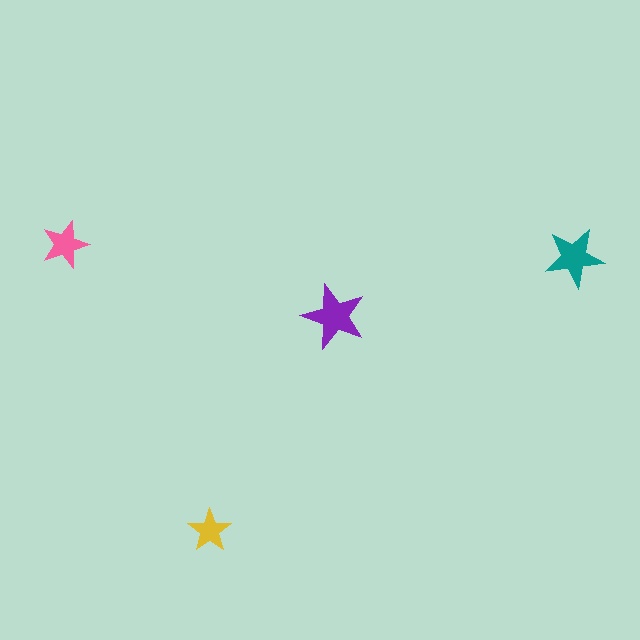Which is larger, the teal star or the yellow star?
The teal one.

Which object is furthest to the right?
The teal star is rightmost.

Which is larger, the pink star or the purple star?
The purple one.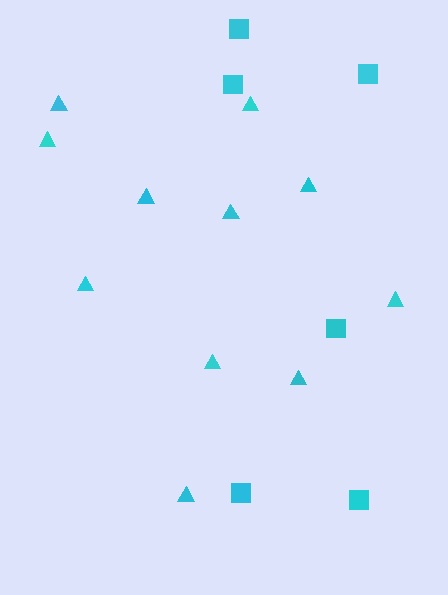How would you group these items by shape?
There are 2 groups: one group of triangles (11) and one group of squares (6).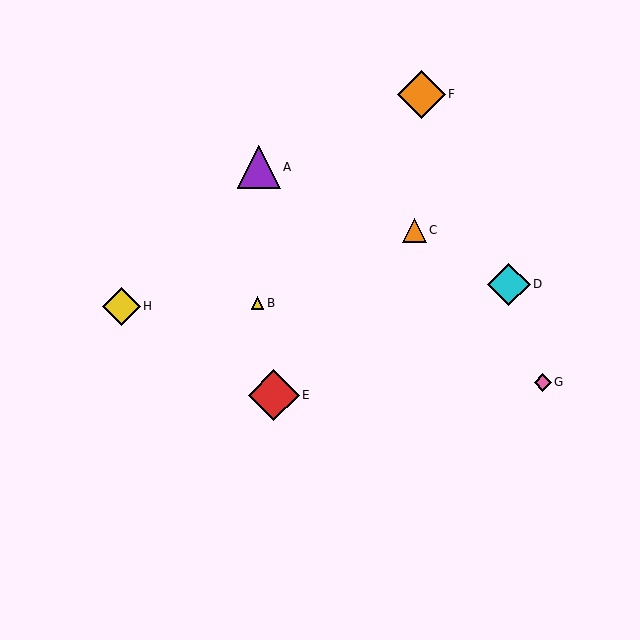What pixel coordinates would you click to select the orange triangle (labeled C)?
Click at (414, 231) to select the orange triangle C.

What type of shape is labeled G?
Shape G is a pink diamond.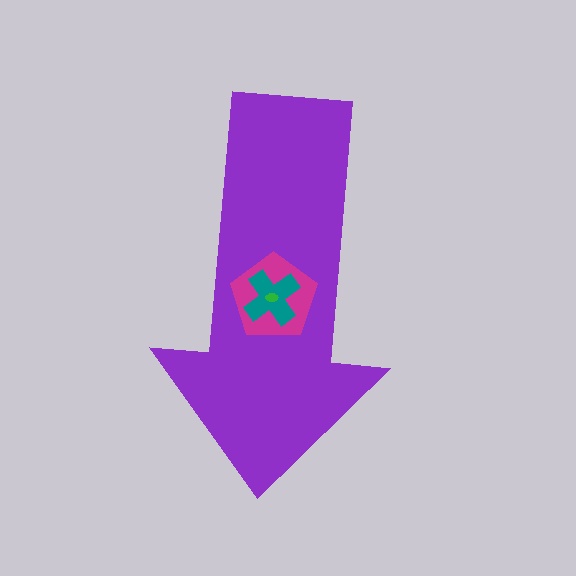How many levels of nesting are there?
4.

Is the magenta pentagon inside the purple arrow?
Yes.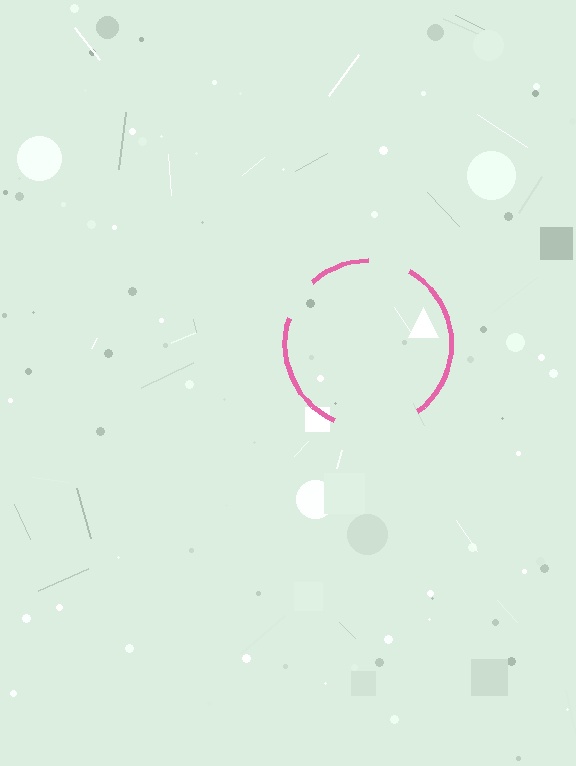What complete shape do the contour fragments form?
The contour fragments form a circle.